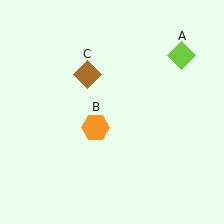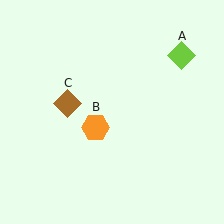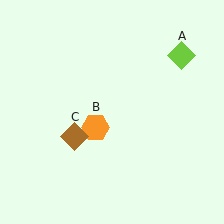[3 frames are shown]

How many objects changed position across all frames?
1 object changed position: brown diamond (object C).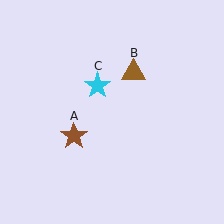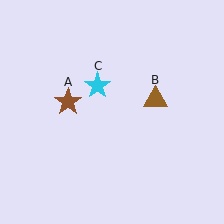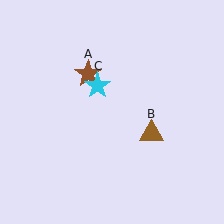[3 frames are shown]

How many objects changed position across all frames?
2 objects changed position: brown star (object A), brown triangle (object B).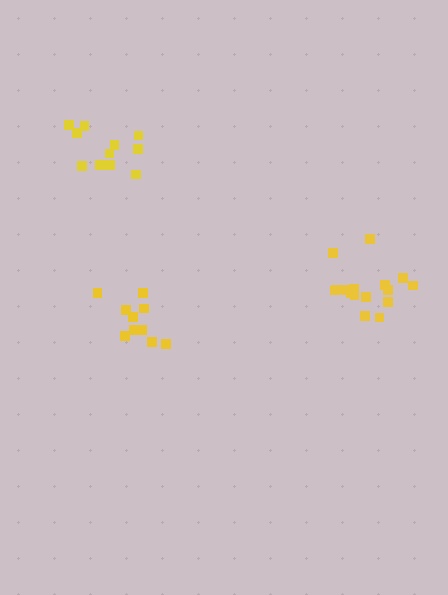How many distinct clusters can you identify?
There are 3 distinct clusters.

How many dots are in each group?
Group 1: 10 dots, Group 2: 16 dots, Group 3: 12 dots (38 total).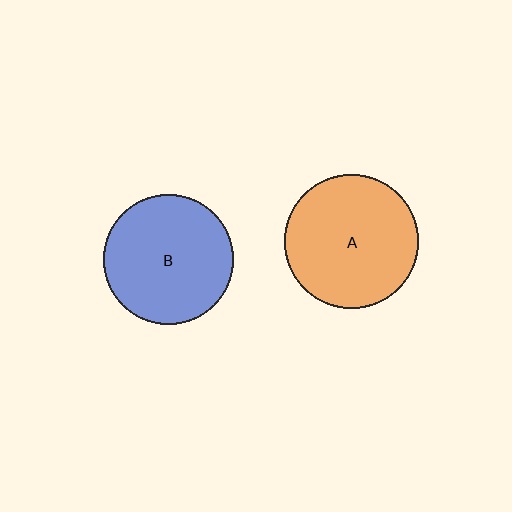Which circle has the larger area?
Circle A (orange).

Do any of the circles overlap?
No, none of the circles overlap.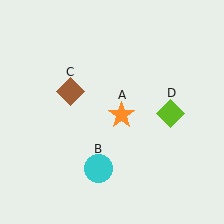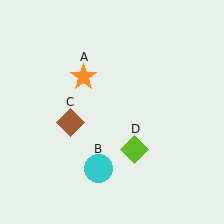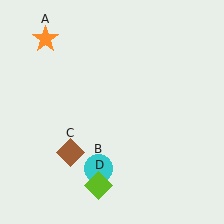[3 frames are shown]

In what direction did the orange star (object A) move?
The orange star (object A) moved up and to the left.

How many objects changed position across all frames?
3 objects changed position: orange star (object A), brown diamond (object C), lime diamond (object D).